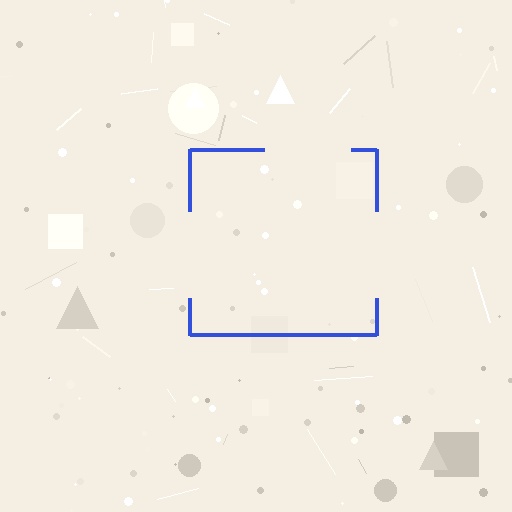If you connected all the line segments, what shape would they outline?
They would outline a square.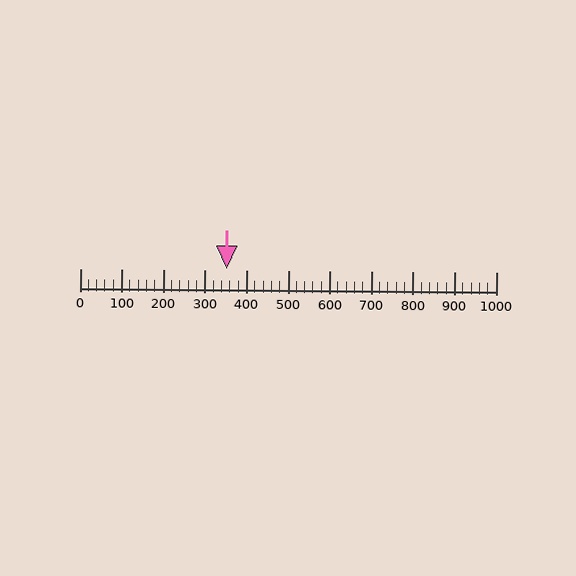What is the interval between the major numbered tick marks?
The major tick marks are spaced 100 units apart.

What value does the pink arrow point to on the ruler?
The pink arrow points to approximately 351.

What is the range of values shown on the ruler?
The ruler shows values from 0 to 1000.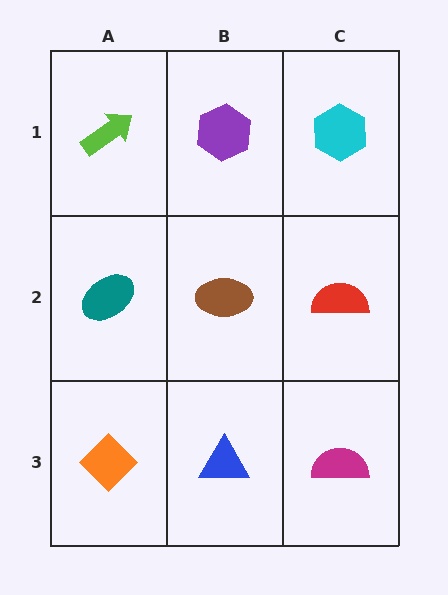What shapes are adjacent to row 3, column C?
A red semicircle (row 2, column C), a blue triangle (row 3, column B).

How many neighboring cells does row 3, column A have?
2.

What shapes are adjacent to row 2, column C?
A cyan hexagon (row 1, column C), a magenta semicircle (row 3, column C), a brown ellipse (row 2, column B).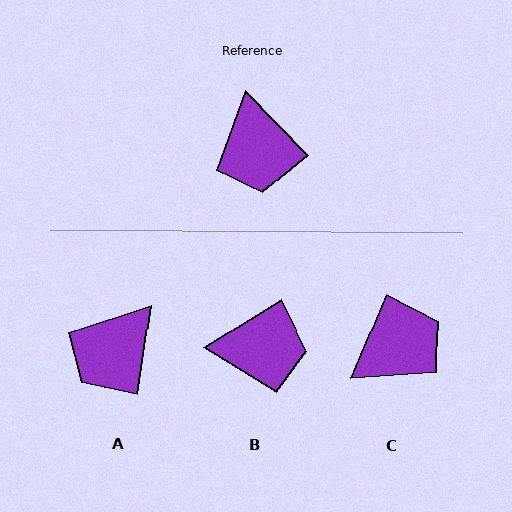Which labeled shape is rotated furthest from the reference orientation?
C, about 114 degrees away.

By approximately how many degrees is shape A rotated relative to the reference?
Approximately 52 degrees clockwise.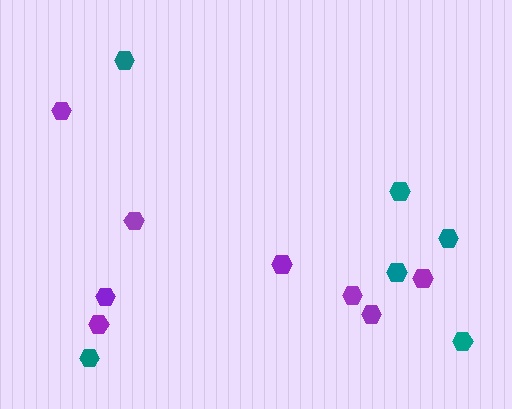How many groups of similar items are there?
There are 2 groups: one group of teal hexagons (6) and one group of purple hexagons (8).